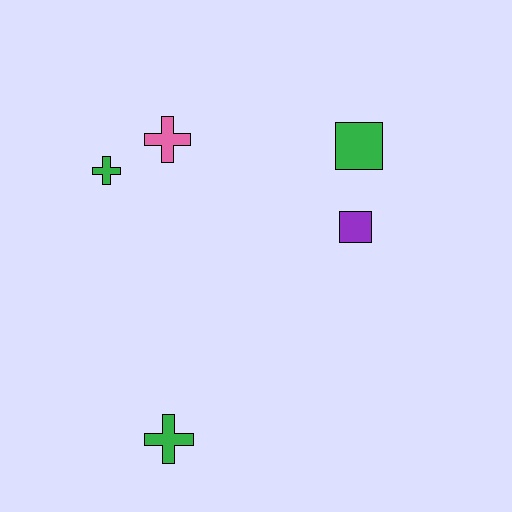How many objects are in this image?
There are 5 objects.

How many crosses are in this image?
There are 3 crosses.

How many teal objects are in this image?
There are no teal objects.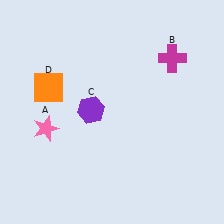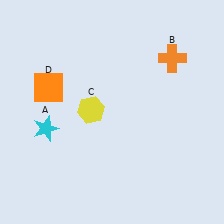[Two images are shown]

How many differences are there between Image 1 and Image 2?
There are 3 differences between the two images.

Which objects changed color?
A changed from pink to cyan. B changed from magenta to orange. C changed from purple to yellow.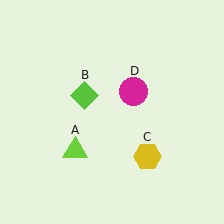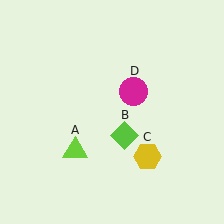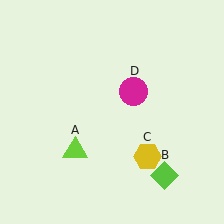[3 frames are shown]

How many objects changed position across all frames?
1 object changed position: lime diamond (object B).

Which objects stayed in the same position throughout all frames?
Lime triangle (object A) and yellow hexagon (object C) and magenta circle (object D) remained stationary.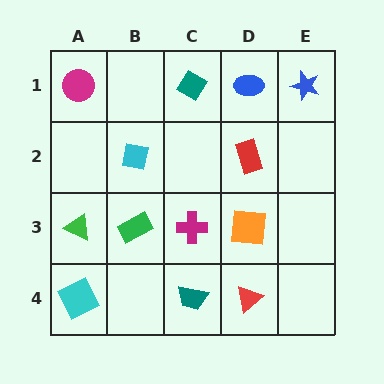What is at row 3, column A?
A green triangle.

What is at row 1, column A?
A magenta circle.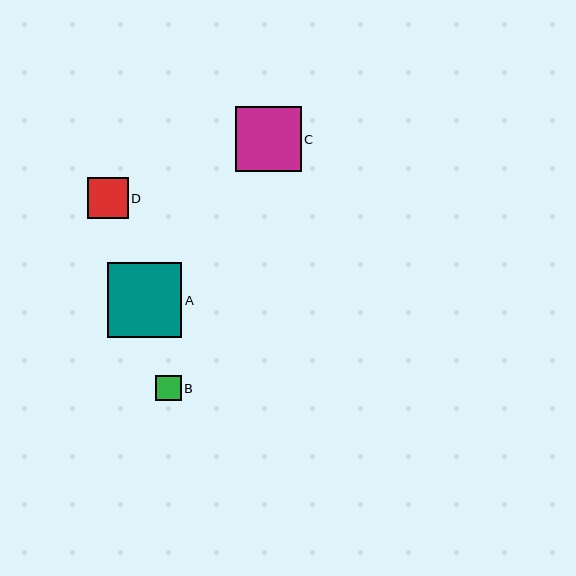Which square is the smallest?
Square B is the smallest with a size of approximately 26 pixels.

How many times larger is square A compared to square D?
Square A is approximately 1.8 times the size of square D.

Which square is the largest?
Square A is the largest with a size of approximately 75 pixels.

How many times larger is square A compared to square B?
Square A is approximately 2.9 times the size of square B.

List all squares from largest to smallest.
From largest to smallest: A, C, D, B.